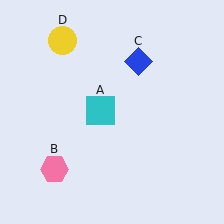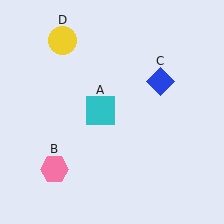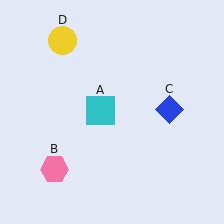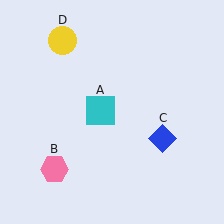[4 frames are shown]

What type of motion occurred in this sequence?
The blue diamond (object C) rotated clockwise around the center of the scene.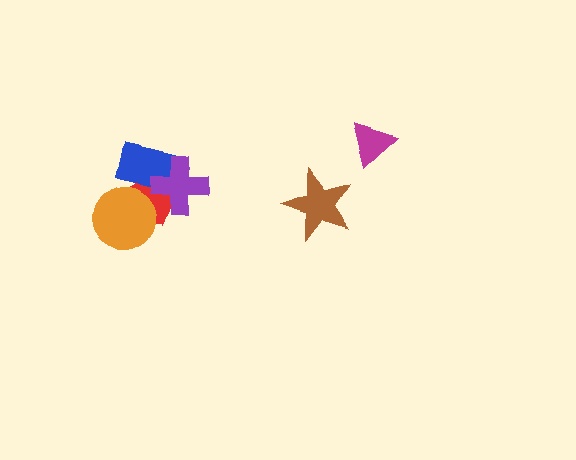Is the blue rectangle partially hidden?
Yes, it is partially covered by another shape.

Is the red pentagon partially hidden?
Yes, it is partially covered by another shape.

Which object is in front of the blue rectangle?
The purple cross is in front of the blue rectangle.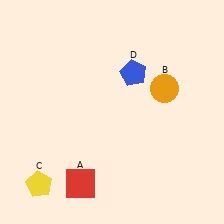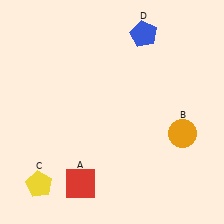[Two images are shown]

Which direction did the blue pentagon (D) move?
The blue pentagon (D) moved up.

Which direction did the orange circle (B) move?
The orange circle (B) moved down.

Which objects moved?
The objects that moved are: the orange circle (B), the blue pentagon (D).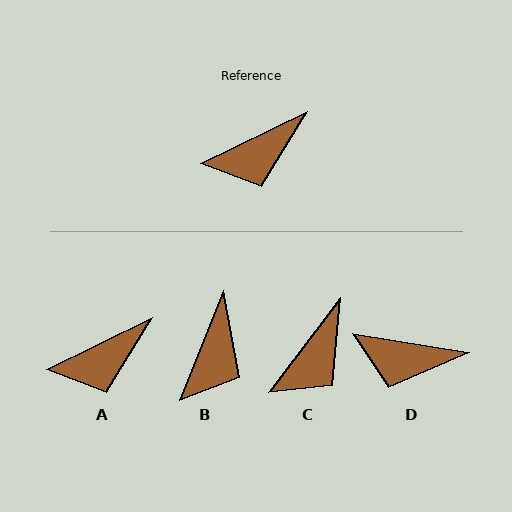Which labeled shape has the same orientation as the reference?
A.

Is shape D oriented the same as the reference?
No, it is off by about 35 degrees.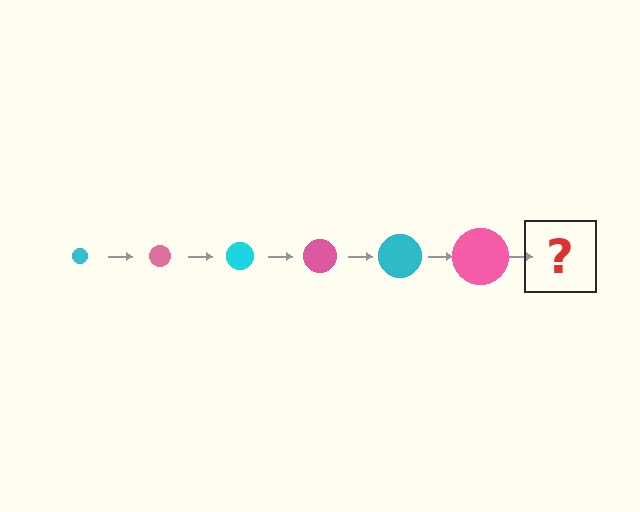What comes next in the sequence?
The next element should be a cyan circle, larger than the previous one.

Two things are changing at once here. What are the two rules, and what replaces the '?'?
The two rules are that the circle grows larger each step and the color cycles through cyan and pink. The '?' should be a cyan circle, larger than the previous one.